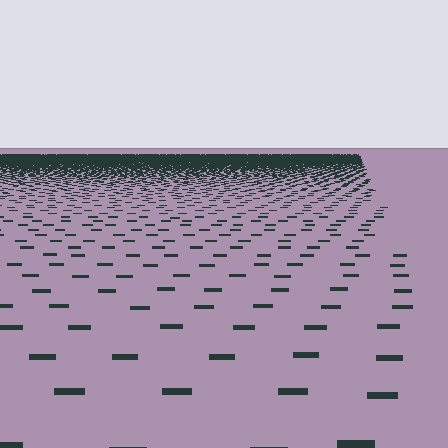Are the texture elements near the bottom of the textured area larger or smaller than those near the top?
Larger. Near the bottom, elements are closer to the viewer and appear at a bigger on-screen size.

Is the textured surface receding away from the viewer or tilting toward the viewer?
The surface is receding away from the viewer. Texture elements get smaller and denser toward the top.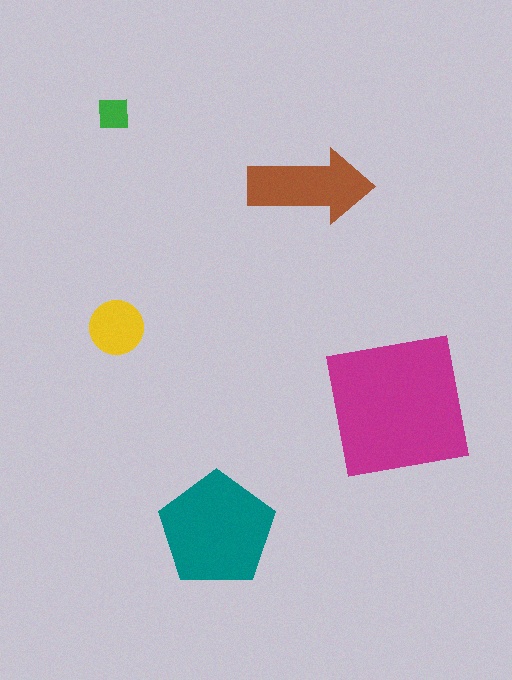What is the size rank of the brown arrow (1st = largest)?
3rd.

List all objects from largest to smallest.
The magenta square, the teal pentagon, the brown arrow, the yellow circle, the green square.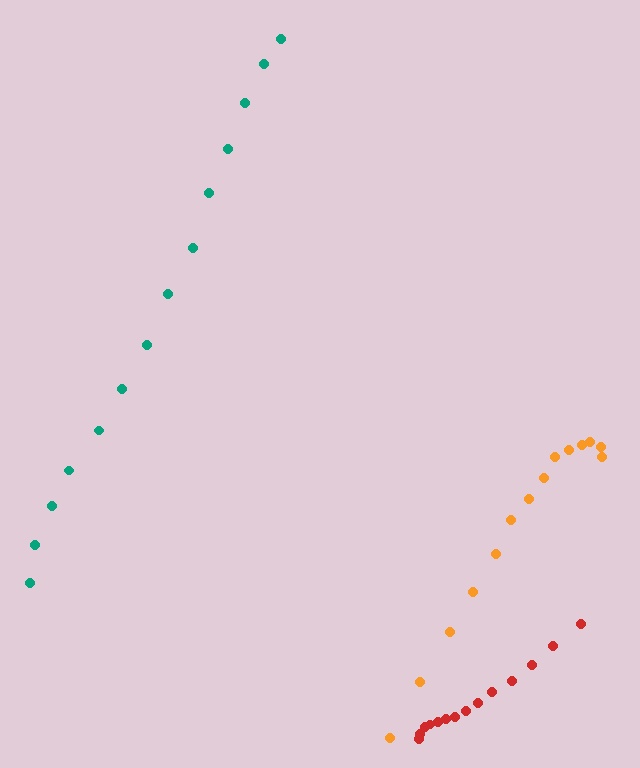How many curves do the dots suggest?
There are 3 distinct paths.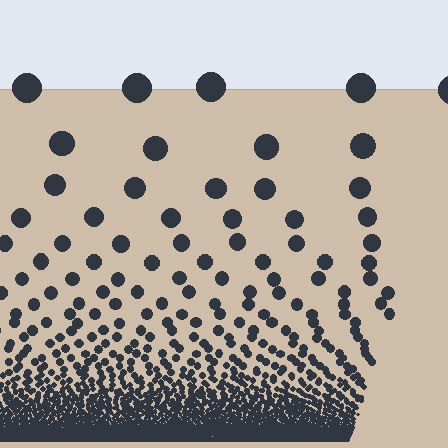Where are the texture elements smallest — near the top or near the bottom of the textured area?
Near the bottom.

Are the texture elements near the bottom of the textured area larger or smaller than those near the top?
Smaller. The gradient is inverted — elements near the bottom are smaller and denser.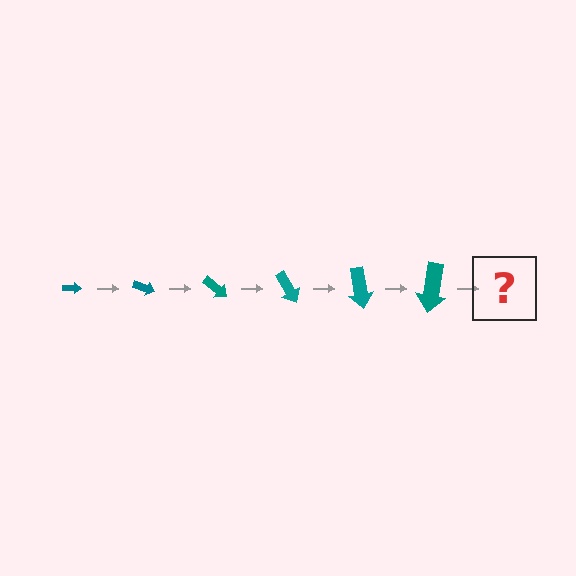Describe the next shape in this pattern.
It should be an arrow, larger than the previous one and rotated 120 degrees from the start.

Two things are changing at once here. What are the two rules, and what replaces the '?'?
The two rules are that the arrow grows larger each step and it rotates 20 degrees each step. The '?' should be an arrow, larger than the previous one and rotated 120 degrees from the start.